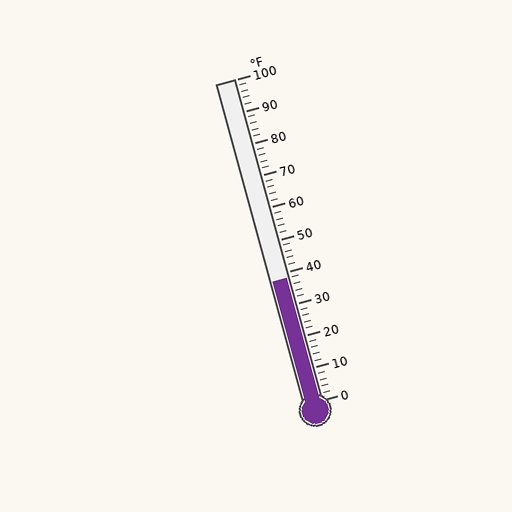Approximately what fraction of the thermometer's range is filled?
The thermometer is filled to approximately 40% of its range.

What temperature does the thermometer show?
The thermometer shows approximately 38°F.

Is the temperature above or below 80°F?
The temperature is below 80°F.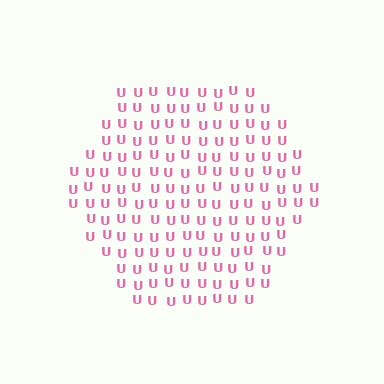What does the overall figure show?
The overall figure shows a hexagon.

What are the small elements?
The small elements are letter U's.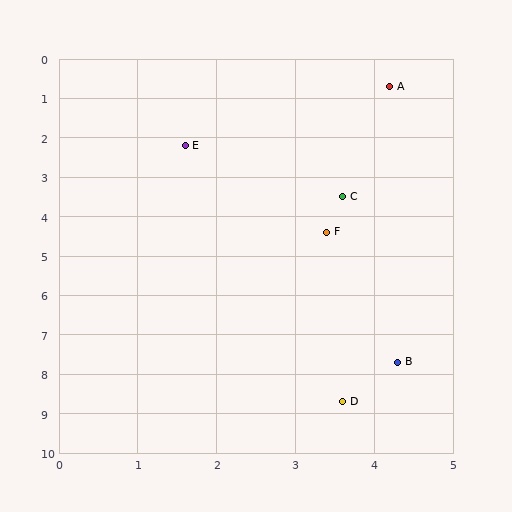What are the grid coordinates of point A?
Point A is at approximately (4.2, 0.7).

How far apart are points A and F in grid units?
Points A and F are about 3.8 grid units apart.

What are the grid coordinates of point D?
Point D is at approximately (3.6, 8.7).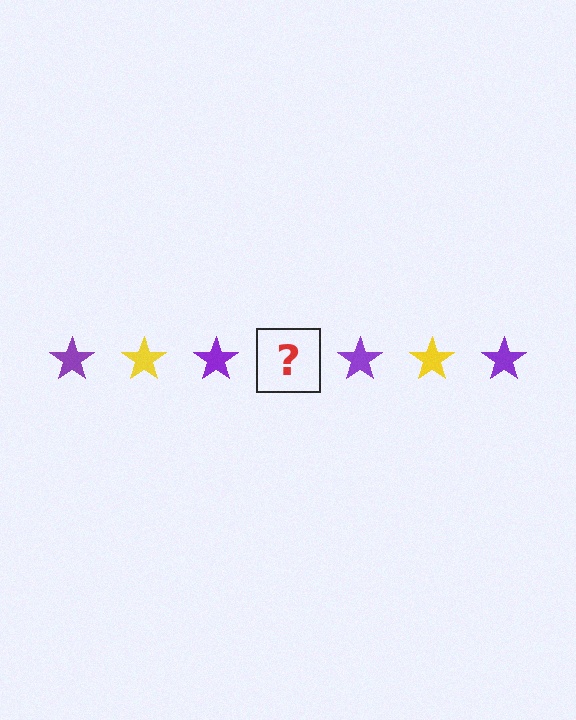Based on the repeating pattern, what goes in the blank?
The blank should be a yellow star.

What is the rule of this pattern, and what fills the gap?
The rule is that the pattern cycles through purple, yellow stars. The gap should be filled with a yellow star.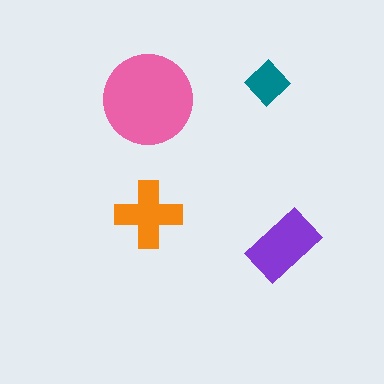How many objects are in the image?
There are 4 objects in the image.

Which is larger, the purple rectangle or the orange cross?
The purple rectangle.